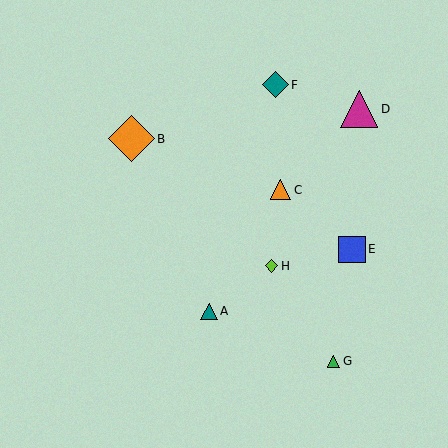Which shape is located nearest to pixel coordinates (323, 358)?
The green triangle (labeled G) at (334, 361) is nearest to that location.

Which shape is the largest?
The orange diamond (labeled B) is the largest.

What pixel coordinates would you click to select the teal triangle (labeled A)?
Click at (209, 311) to select the teal triangle A.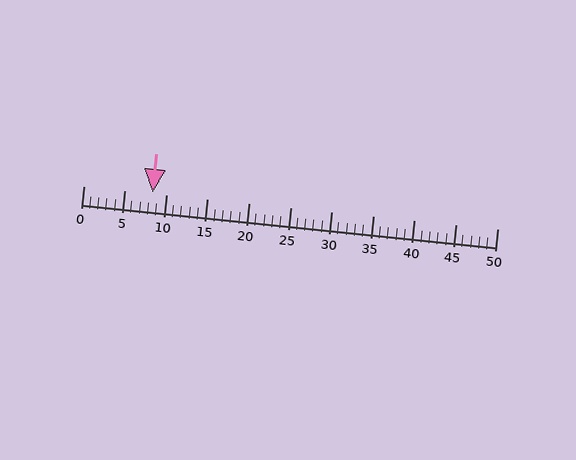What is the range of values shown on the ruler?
The ruler shows values from 0 to 50.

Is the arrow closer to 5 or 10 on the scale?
The arrow is closer to 10.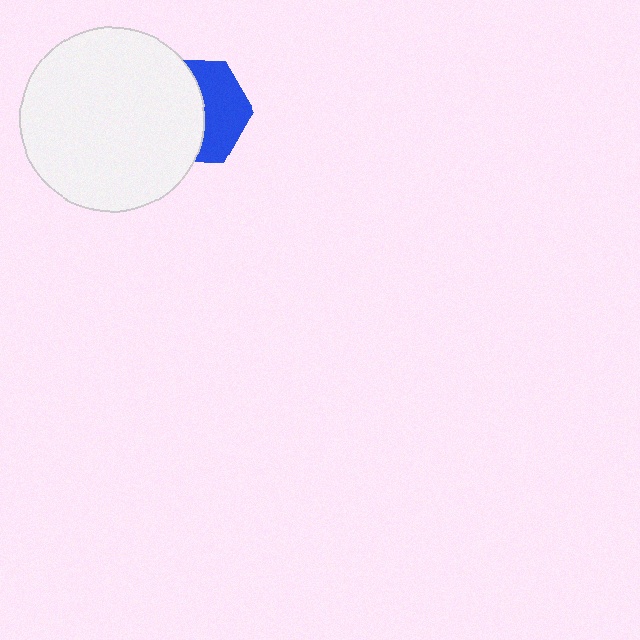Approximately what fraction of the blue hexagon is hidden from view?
Roughly 55% of the blue hexagon is hidden behind the white circle.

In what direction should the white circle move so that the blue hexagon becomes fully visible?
The white circle should move left. That is the shortest direction to clear the overlap and leave the blue hexagon fully visible.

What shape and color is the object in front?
The object in front is a white circle.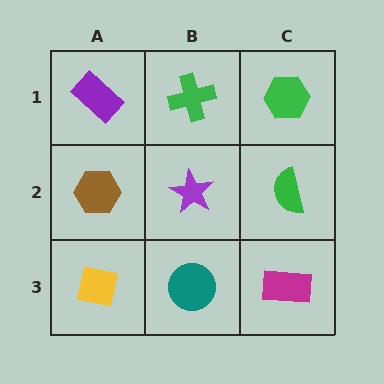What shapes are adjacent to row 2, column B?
A green cross (row 1, column B), a teal circle (row 3, column B), a brown hexagon (row 2, column A), a green semicircle (row 2, column C).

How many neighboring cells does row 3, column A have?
2.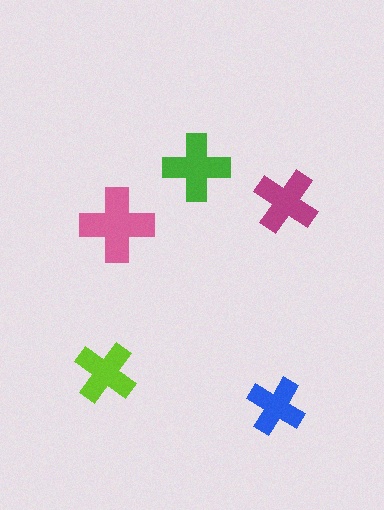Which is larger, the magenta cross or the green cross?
The green one.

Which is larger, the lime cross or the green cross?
The green one.